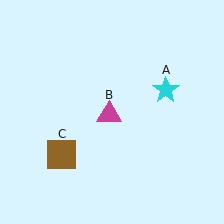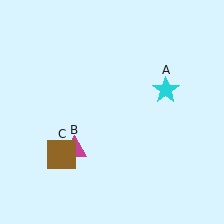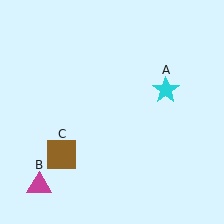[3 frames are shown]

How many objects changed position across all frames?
1 object changed position: magenta triangle (object B).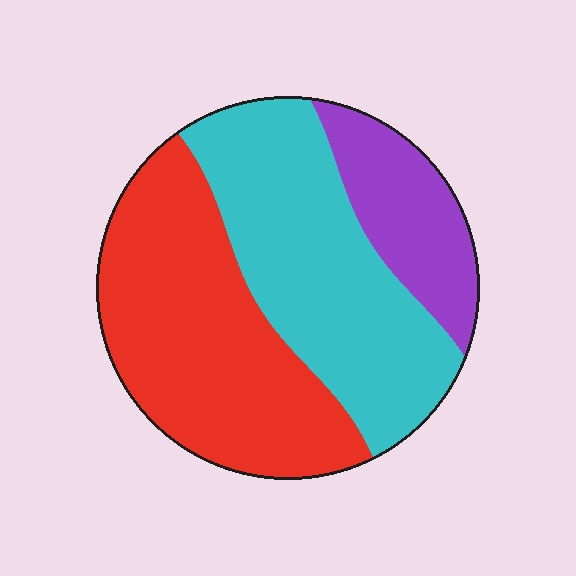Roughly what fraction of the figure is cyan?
Cyan covers about 40% of the figure.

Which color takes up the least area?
Purple, at roughly 15%.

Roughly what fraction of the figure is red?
Red covers roughly 45% of the figure.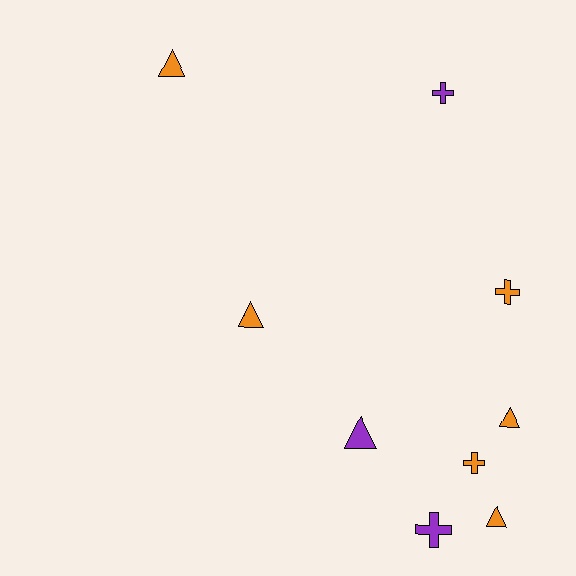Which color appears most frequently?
Orange, with 6 objects.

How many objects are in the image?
There are 9 objects.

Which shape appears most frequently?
Triangle, with 5 objects.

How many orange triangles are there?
There are 4 orange triangles.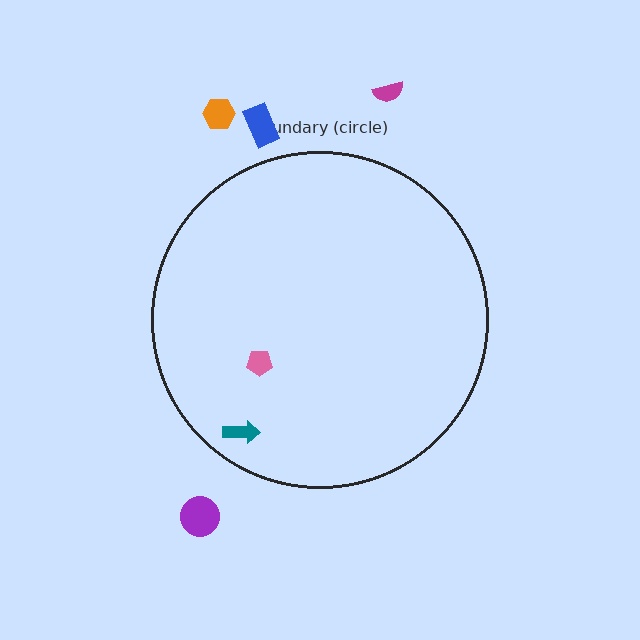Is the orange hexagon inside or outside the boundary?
Outside.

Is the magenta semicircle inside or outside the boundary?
Outside.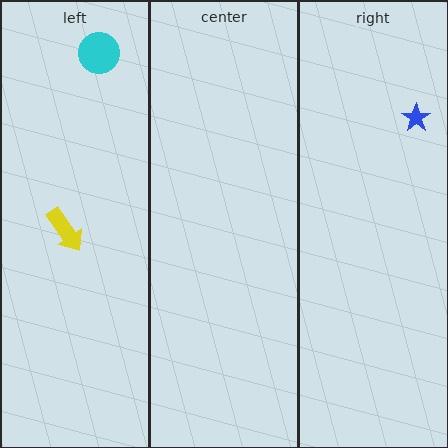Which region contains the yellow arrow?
The left region.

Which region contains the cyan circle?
The left region.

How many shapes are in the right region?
1.